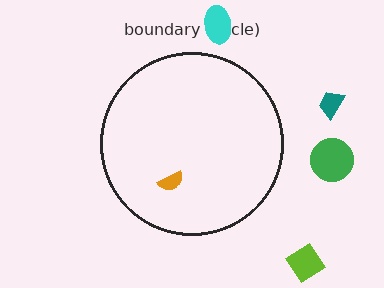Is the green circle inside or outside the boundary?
Outside.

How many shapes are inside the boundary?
1 inside, 4 outside.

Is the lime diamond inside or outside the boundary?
Outside.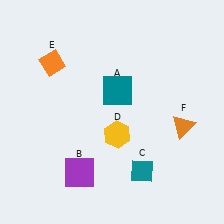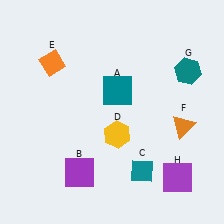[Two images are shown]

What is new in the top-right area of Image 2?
A teal hexagon (G) was added in the top-right area of Image 2.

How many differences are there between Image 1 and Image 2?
There are 2 differences between the two images.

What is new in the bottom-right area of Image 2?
A purple square (H) was added in the bottom-right area of Image 2.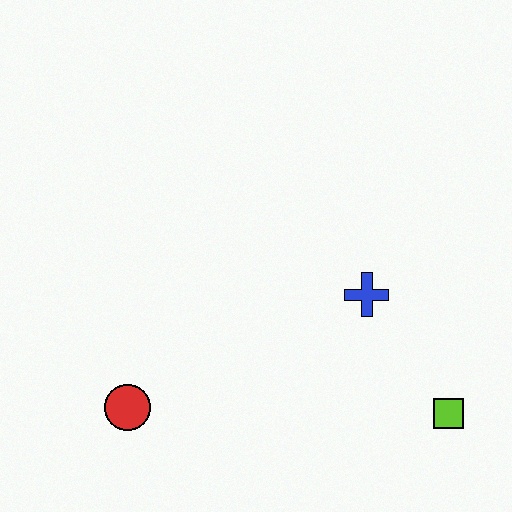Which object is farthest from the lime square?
The red circle is farthest from the lime square.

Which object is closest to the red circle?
The blue cross is closest to the red circle.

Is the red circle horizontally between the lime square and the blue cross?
No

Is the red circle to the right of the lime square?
No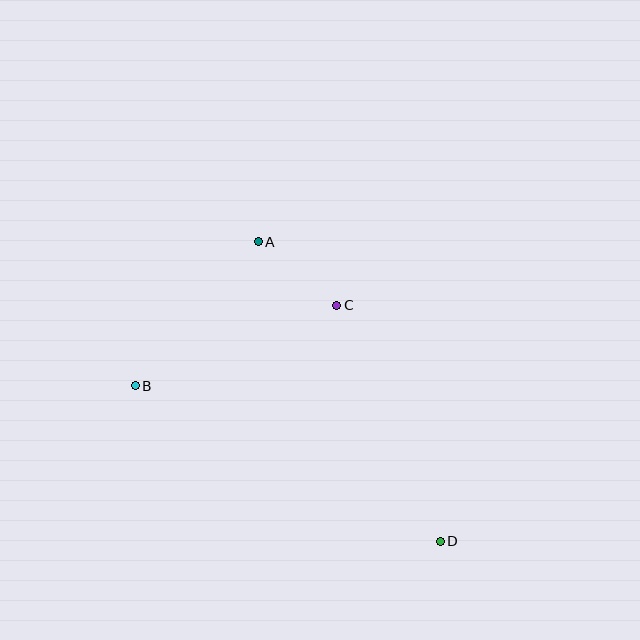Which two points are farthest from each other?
Points A and D are farthest from each other.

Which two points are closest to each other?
Points A and C are closest to each other.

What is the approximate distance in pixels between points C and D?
The distance between C and D is approximately 258 pixels.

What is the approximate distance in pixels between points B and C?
The distance between B and C is approximately 217 pixels.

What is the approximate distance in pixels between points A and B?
The distance between A and B is approximately 190 pixels.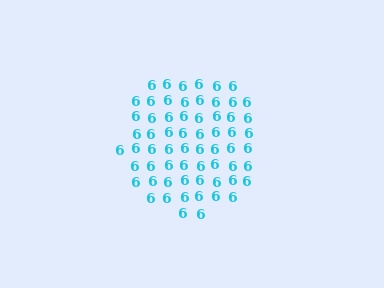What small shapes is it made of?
It is made of small digit 6's.